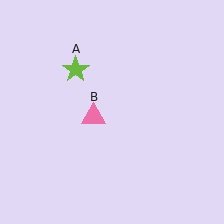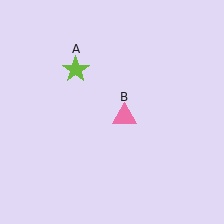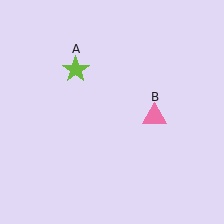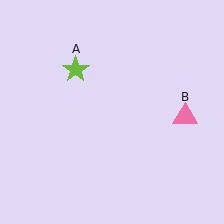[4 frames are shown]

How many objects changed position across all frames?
1 object changed position: pink triangle (object B).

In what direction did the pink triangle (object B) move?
The pink triangle (object B) moved right.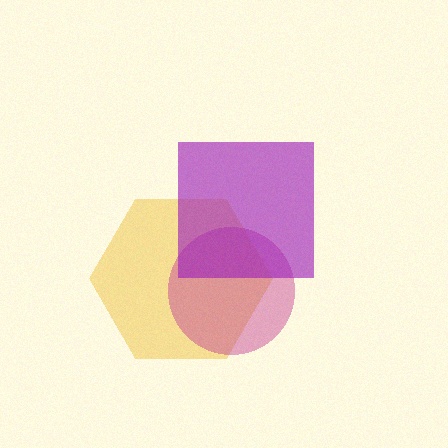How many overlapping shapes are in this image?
There are 3 overlapping shapes in the image.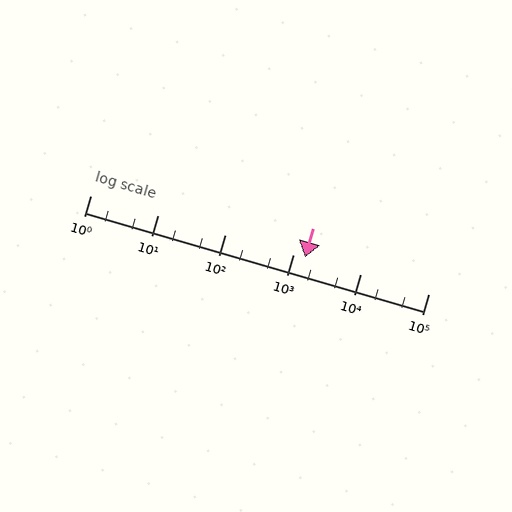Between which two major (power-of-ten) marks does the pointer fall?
The pointer is between 1000 and 10000.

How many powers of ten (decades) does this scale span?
The scale spans 5 decades, from 1 to 100000.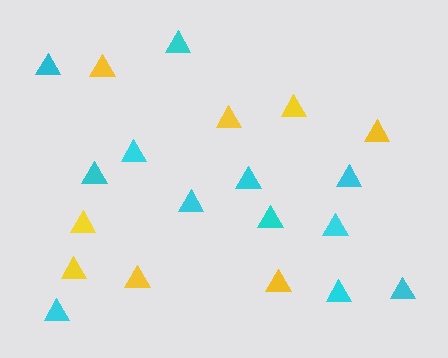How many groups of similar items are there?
There are 2 groups: one group of cyan triangles (12) and one group of yellow triangles (8).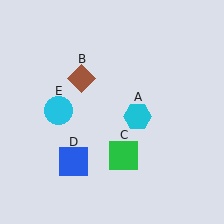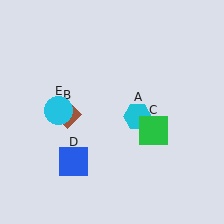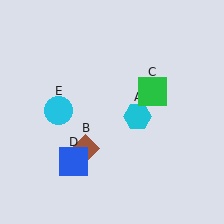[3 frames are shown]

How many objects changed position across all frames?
2 objects changed position: brown diamond (object B), green square (object C).